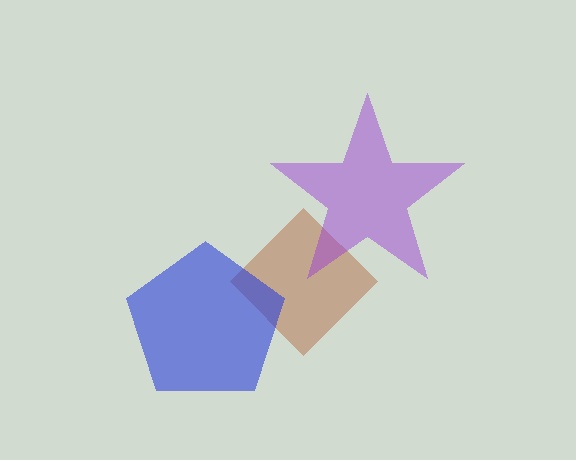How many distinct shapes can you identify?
There are 3 distinct shapes: a brown diamond, a purple star, a blue pentagon.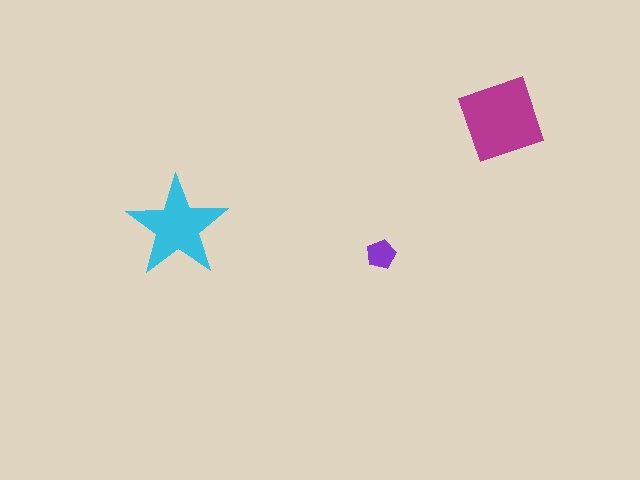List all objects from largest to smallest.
The magenta square, the cyan star, the purple pentagon.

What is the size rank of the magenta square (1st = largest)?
1st.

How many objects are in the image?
There are 3 objects in the image.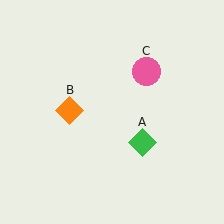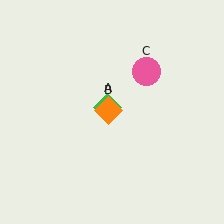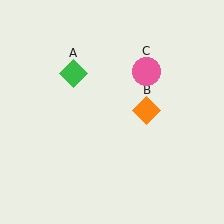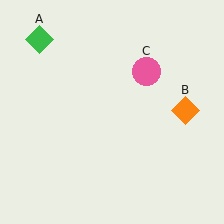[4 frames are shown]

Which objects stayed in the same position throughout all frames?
Pink circle (object C) remained stationary.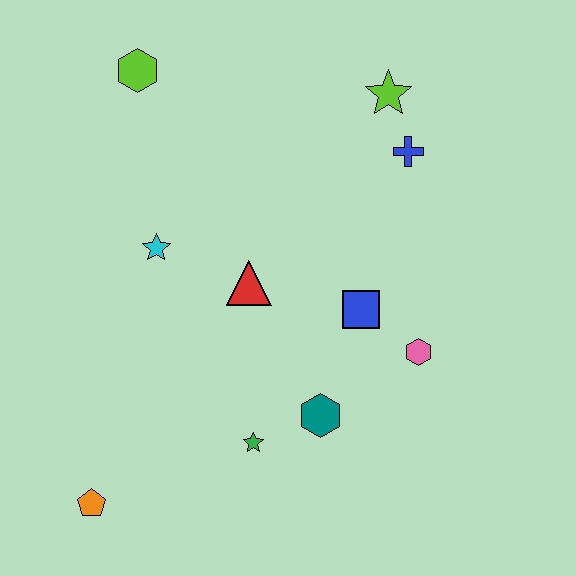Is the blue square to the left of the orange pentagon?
No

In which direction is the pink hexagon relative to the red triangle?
The pink hexagon is to the right of the red triangle.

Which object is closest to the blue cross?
The lime star is closest to the blue cross.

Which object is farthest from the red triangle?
The orange pentagon is farthest from the red triangle.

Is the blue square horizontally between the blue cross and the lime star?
No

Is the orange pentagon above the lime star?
No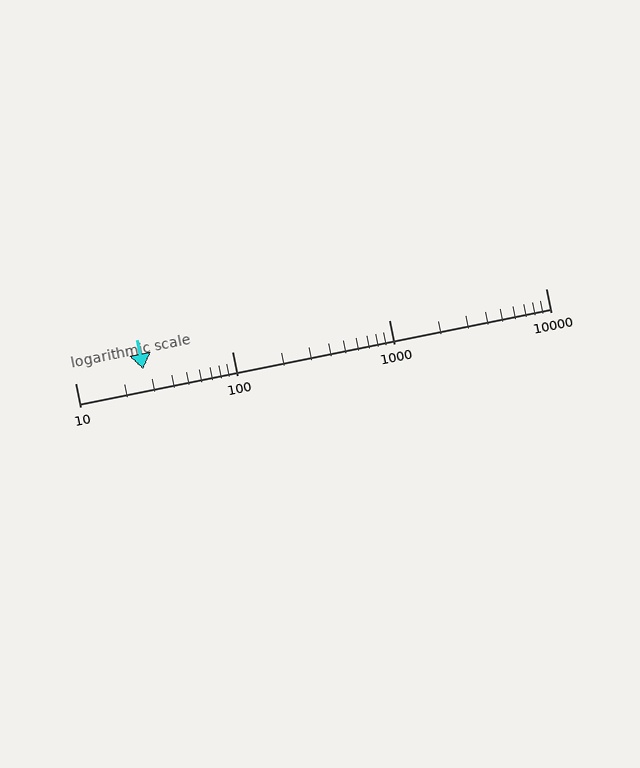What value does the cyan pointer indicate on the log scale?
The pointer indicates approximately 27.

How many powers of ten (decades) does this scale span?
The scale spans 3 decades, from 10 to 10000.